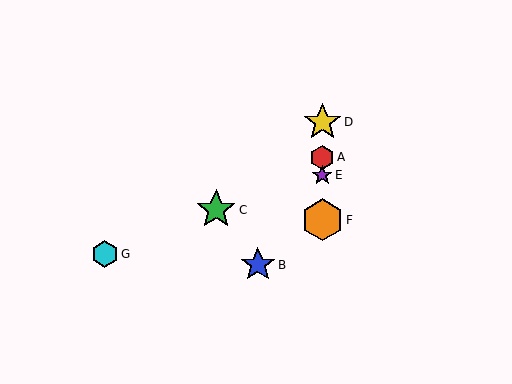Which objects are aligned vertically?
Objects A, D, E, F are aligned vertically.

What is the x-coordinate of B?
Object B is at x≈258.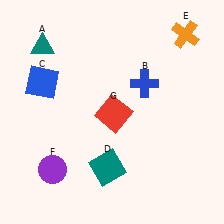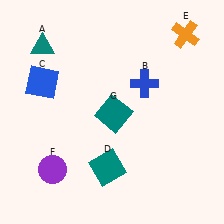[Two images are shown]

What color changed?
The square (G) changed from red in Image 1 to teal in Image 2.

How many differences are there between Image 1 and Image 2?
There is 1 difference between the two images.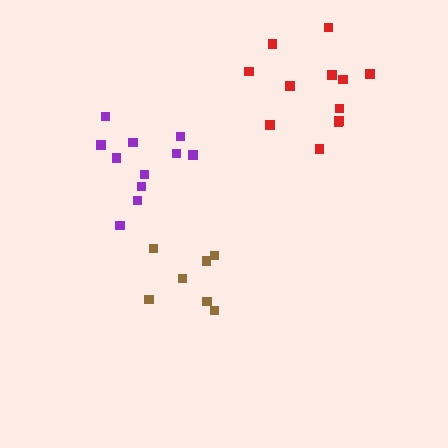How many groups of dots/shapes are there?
There are 3 groups.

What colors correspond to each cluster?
The clusters are colored: purple, red, brown.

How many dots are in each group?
Group 1: 11 dots, Group 2: 12 dots, Group 3: 7 dots (30 total).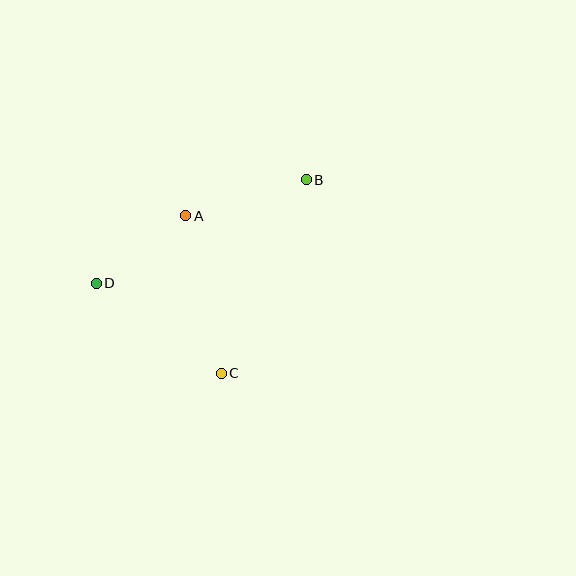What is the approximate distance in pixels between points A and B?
The distance between A and B is approximately 125 pixels.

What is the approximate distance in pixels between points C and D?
The distance between C and D is approximately 154 pixels.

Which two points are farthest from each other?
Points B and D are farthest from each other.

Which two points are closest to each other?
Points A and D are closest to each other.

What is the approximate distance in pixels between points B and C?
The distance between B and C is approximately 211 pixels.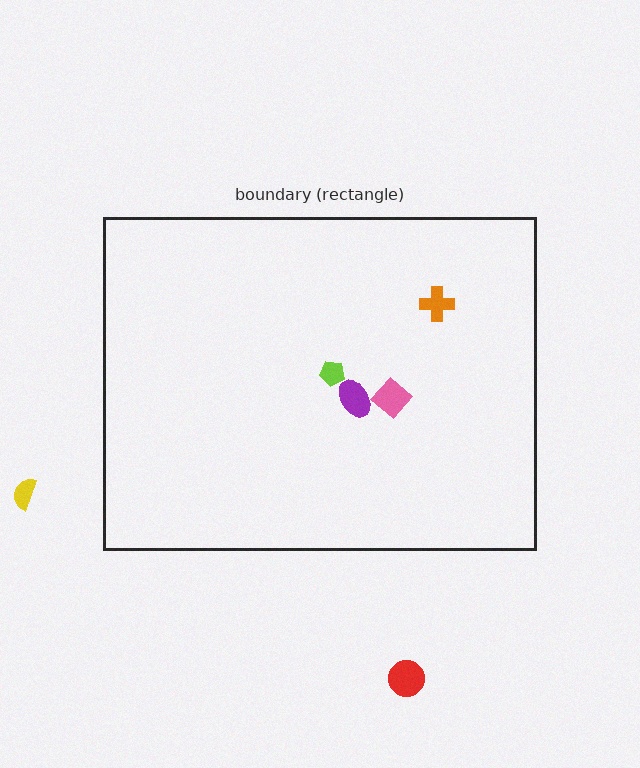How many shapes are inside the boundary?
4 inside, 2 outside.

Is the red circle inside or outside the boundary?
Outside.